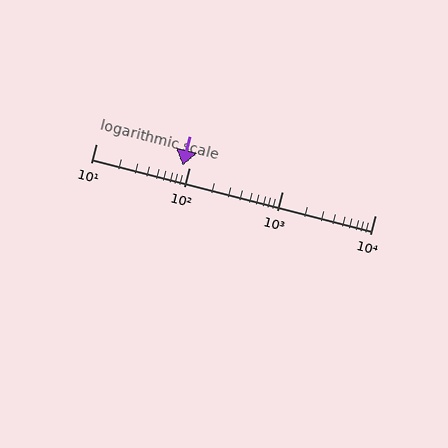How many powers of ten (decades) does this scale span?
The scale spans 3 decades, from 10 to 10000.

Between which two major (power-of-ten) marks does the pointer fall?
The pointer is between 10 and 100.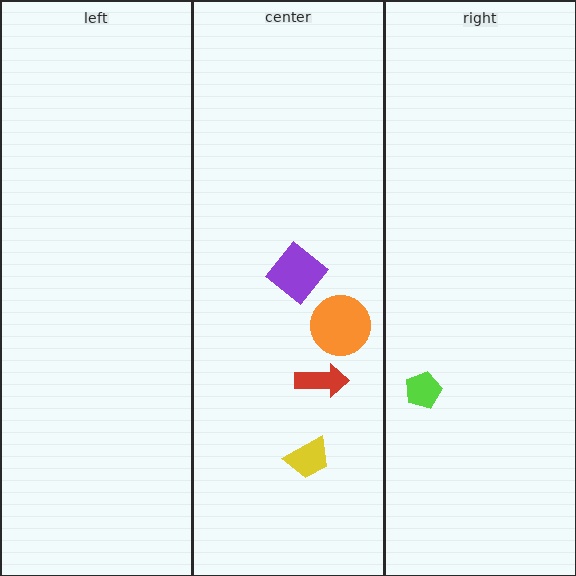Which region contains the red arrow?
The center region.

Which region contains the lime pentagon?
The right region.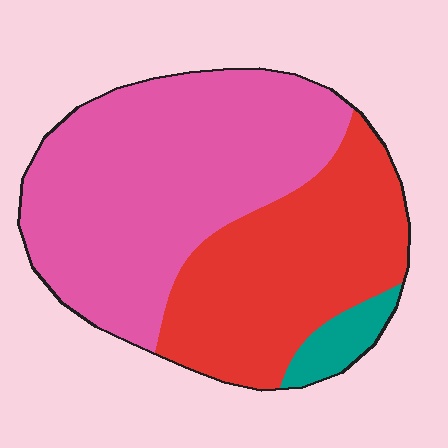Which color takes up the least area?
Teal, at roughly 5%.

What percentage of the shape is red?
Red takes up about three eighths (3/8) of the shape.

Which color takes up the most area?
Pink, at roughly 55%.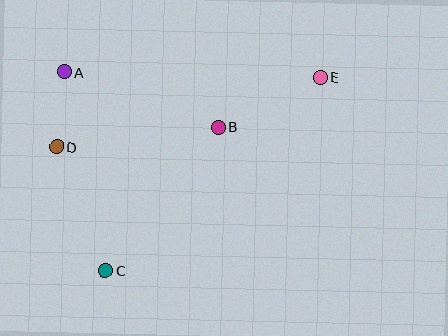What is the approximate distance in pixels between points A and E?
The distance between A and E is approximately 256 pixels.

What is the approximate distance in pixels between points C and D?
The distance between C and D is approximately 133 pixels.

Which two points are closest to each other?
Points A and D are closest to each other.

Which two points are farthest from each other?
Points C and E are farthest from each other.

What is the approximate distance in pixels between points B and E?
The distance between B and E is approximately 114 pixels.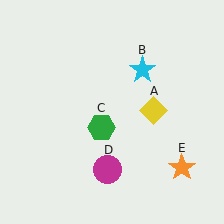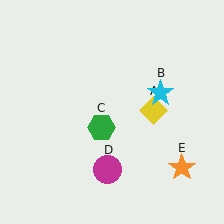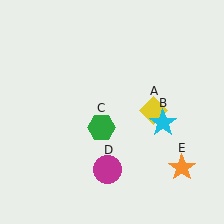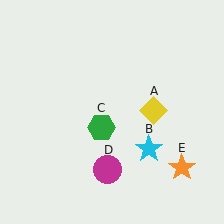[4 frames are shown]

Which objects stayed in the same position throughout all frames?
Yellow diamond (object A) and green hexagon (object C) and magenta circle (object D) and orange star (object E) remained stationary.